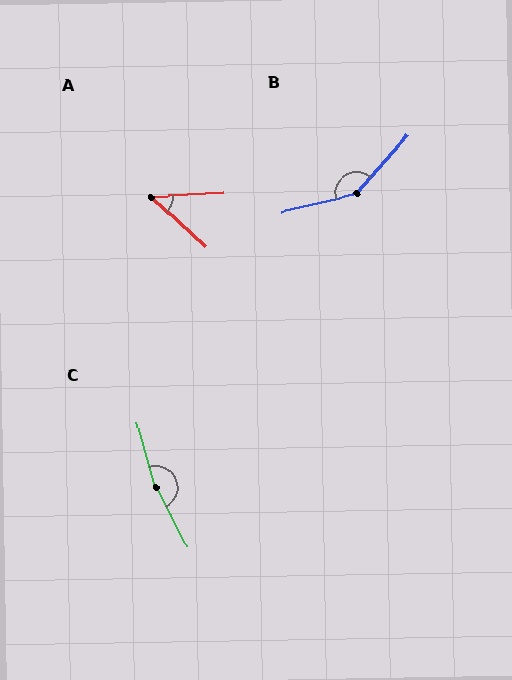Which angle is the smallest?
A, at approximately 46 degrees.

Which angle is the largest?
C, at approximately 169 degrees.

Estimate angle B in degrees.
Approximately 145 degrees.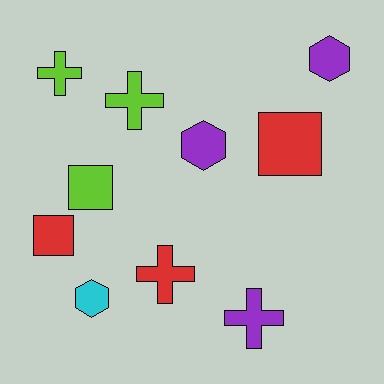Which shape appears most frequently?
Cross, with 4 objects.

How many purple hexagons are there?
There are 2 purple hexagons.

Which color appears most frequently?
Lime, with 3 objects.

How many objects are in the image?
There are 10 objects.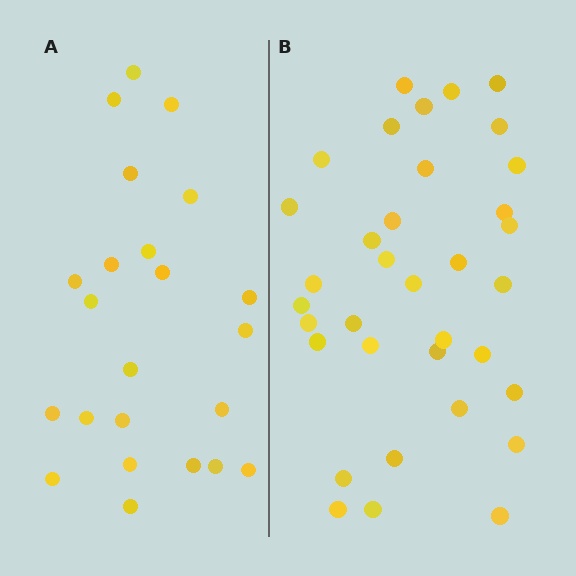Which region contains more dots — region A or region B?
Region B (the right region) has more dots.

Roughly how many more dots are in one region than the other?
Region B has roughly 12 or so more dots than region A.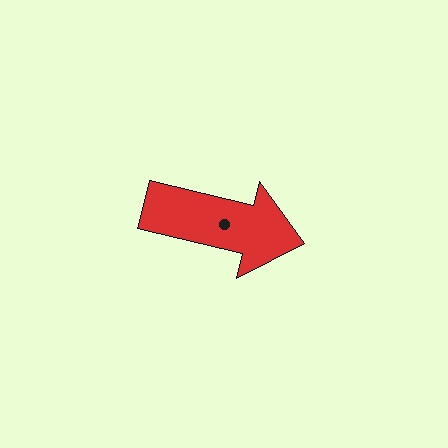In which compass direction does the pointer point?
East.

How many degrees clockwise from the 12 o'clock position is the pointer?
Approximately 103 degrees.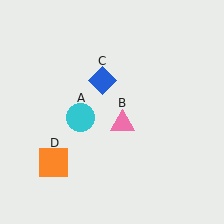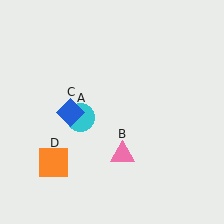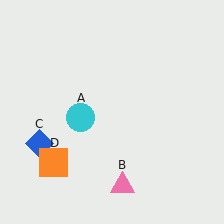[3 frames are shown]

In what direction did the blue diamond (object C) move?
The blue diamond (object C) moved down and to the left.